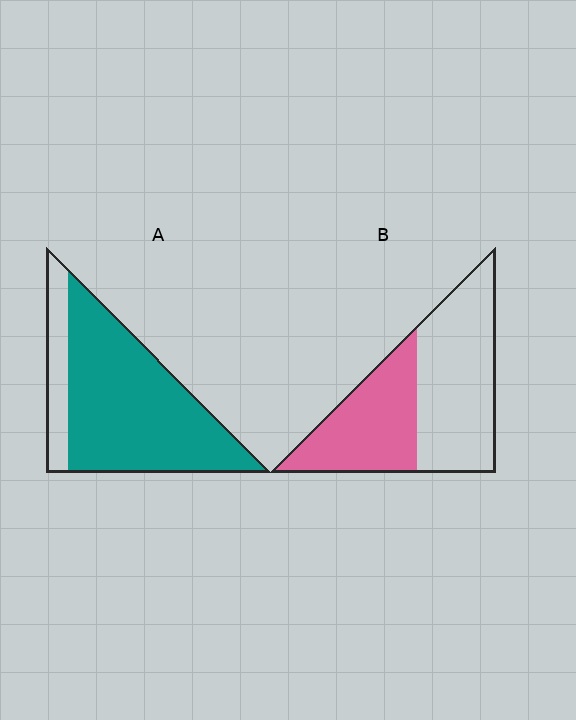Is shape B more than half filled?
No.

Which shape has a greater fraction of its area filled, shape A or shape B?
Shape A.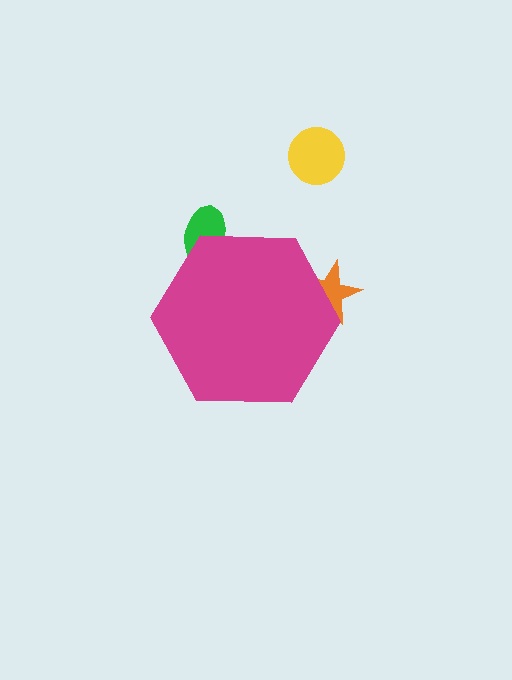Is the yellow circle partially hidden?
No, the yellow circle is fully visible.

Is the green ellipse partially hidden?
Yes, the green ellipse is partially hidden behind the magenta hexagon.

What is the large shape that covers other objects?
A magenta hexagon.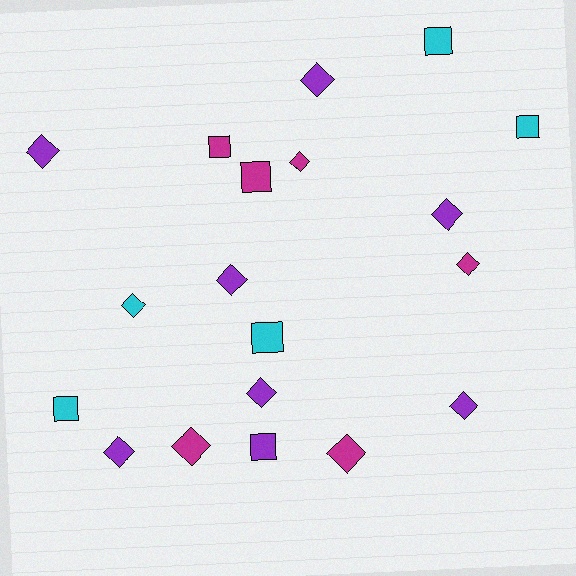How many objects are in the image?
There are 19 objects.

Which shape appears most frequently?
Diamond, with 12 objects.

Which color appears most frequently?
Purple, with 8 objects.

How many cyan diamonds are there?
There is 1 cyan diamond.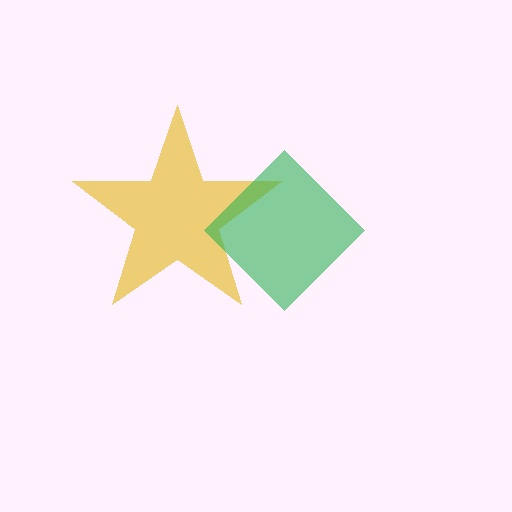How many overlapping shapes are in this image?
There are 2 overlapping shapes in the image.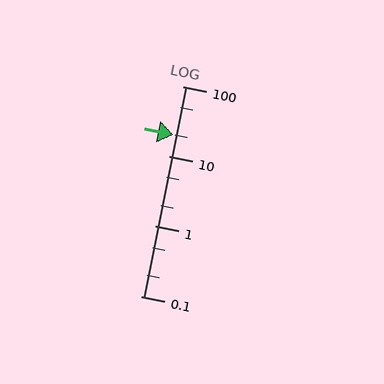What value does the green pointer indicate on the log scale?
The pointer indicates approximately 20.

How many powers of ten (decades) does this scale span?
The scale spans 3 decades, from 0.1 to 100.